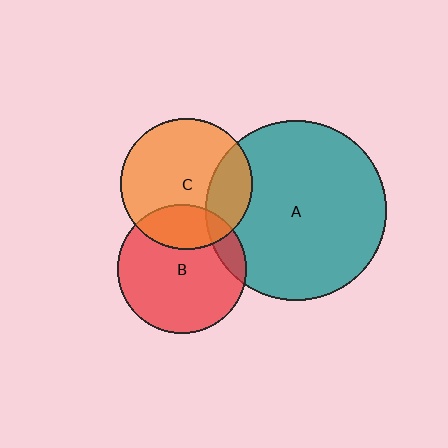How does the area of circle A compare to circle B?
Approximately 1.9 times.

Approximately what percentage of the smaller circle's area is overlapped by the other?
Approximately 25%.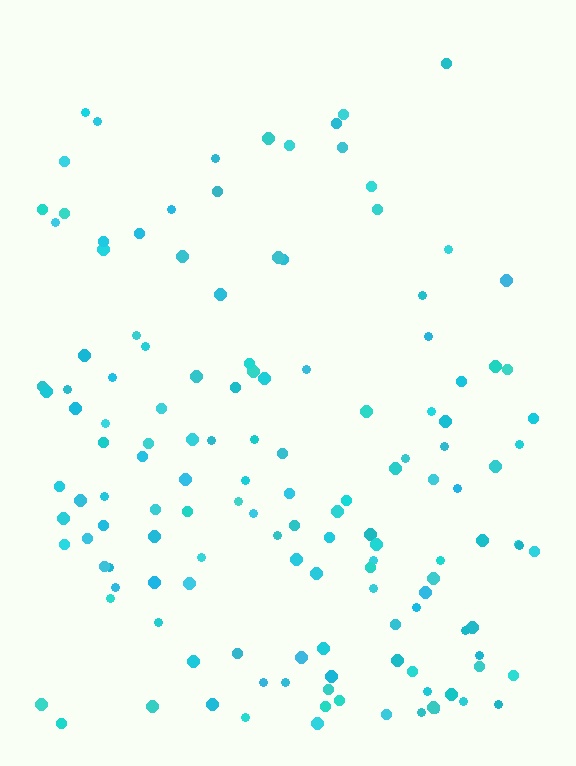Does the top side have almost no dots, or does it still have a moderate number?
Still a moderate number, just noticeably fewer than the bottom.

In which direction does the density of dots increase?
From top to bottom, with the bottom side densest.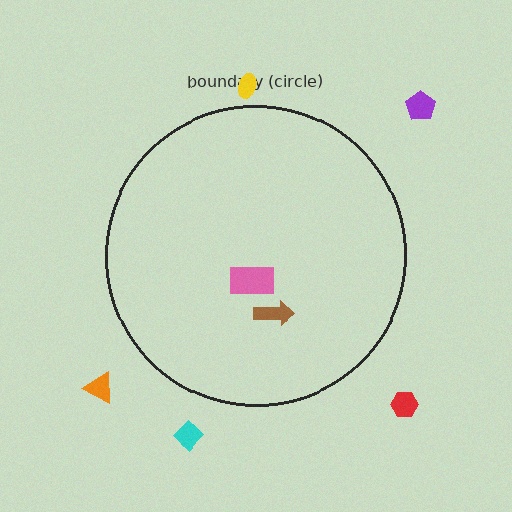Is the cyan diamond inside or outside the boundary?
Outside.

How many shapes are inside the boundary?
2 inside, 5 outside.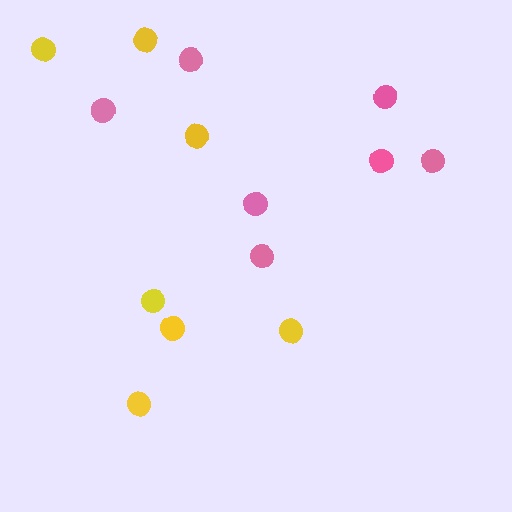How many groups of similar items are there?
There are 2 groups: one group of pink circles (7) and one group of yellow circles (7).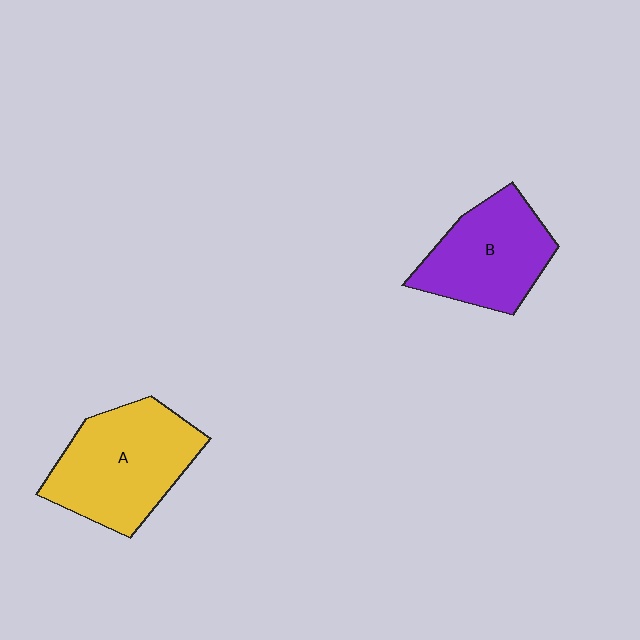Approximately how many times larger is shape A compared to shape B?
Approximately 1.2 times.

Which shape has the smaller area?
Shape B (purple).